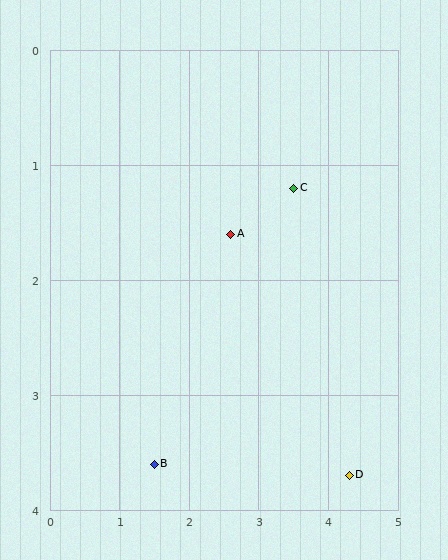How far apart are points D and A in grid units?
Points D and A are about 2.7 grid units apart.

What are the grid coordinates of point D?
Point D is at approximately (4.3, 3.7).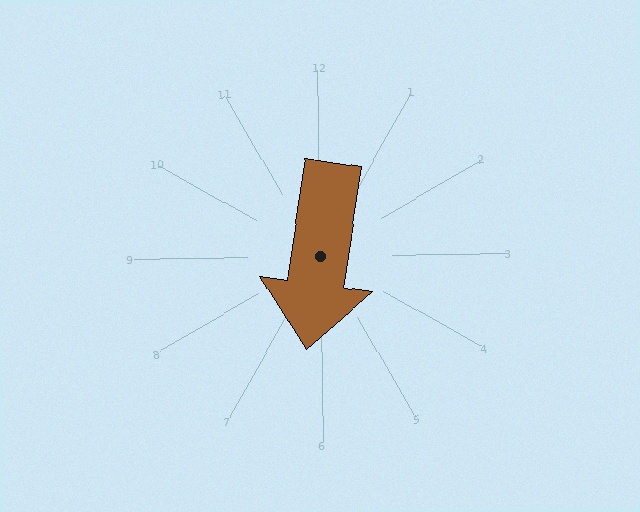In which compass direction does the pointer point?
South.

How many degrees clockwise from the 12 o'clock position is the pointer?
Approximately 189 degrees.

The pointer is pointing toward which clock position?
Roughly 6 o'clock.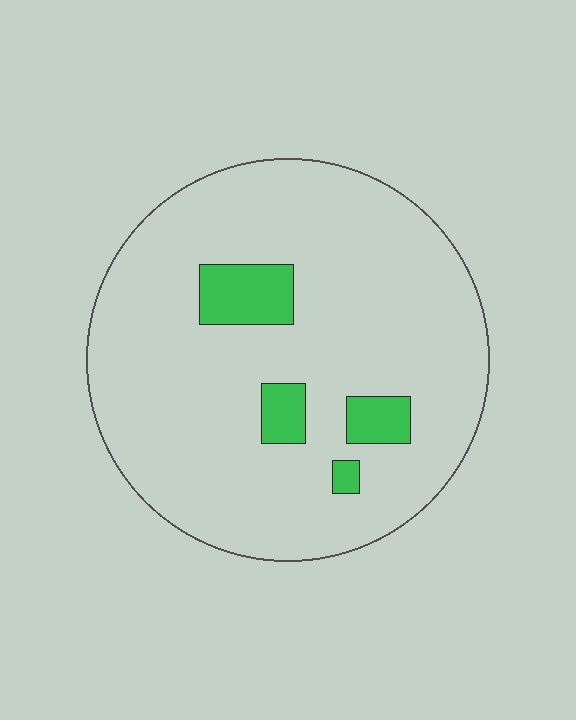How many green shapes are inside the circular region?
4.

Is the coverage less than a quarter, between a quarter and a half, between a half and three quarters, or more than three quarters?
Less than a quarter.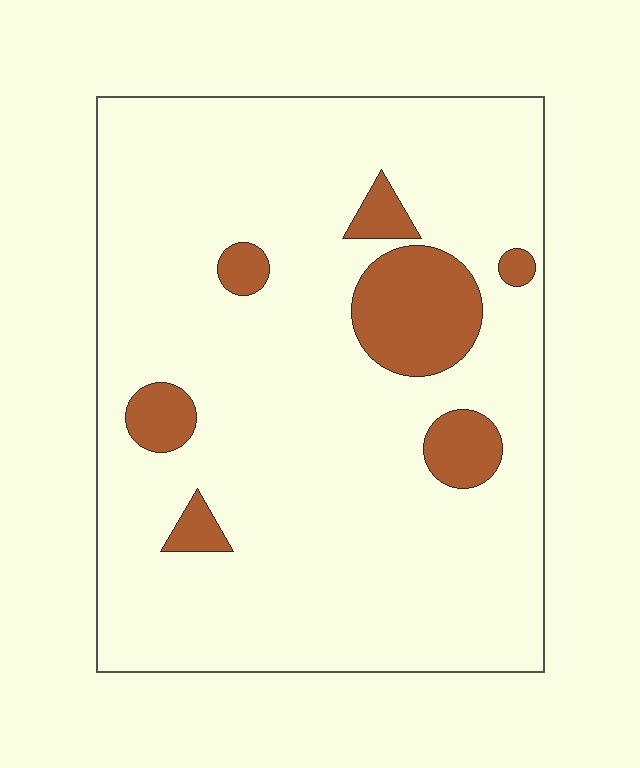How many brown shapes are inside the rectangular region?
7.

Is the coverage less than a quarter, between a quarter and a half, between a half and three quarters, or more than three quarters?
Less than a quarter.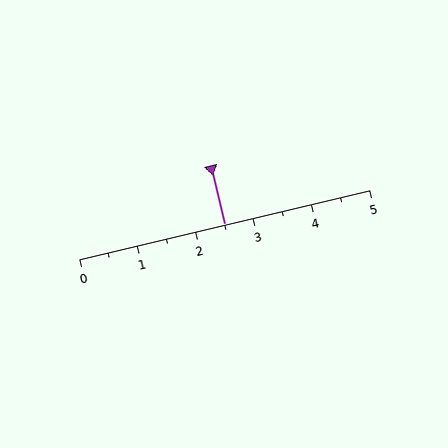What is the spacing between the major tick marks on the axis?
The major ticks are spaced 1 apart.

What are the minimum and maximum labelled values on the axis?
The axis runs from 0 to 5.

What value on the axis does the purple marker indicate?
The marker indicates approximately 2.5.